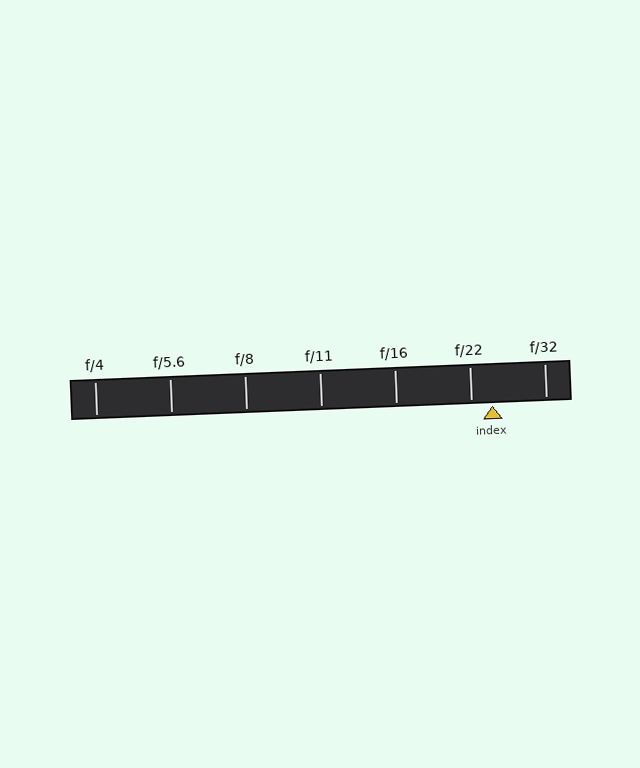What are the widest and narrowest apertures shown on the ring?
The widest aperture shown is f/4 and the narrowest is f/32.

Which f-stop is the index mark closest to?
The index mark is closest to f/22.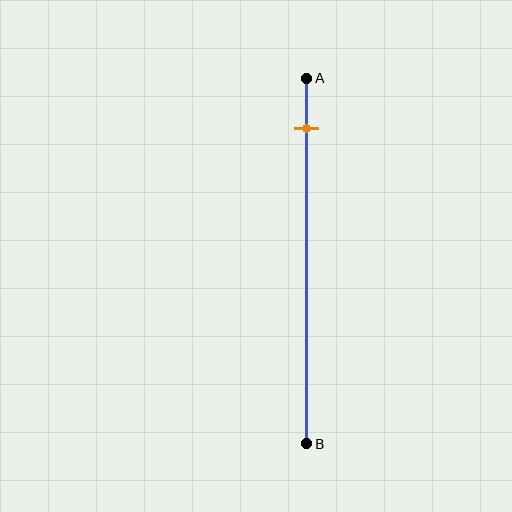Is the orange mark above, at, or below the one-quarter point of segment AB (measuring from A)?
The orange mark is above the one-quarter point of segment AB.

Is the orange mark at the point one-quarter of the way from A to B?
No, the mark is at about 15% from A, not at the 25% one-quarter point.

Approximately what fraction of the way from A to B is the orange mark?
The orange mark is approximately 15% of the way from A to B.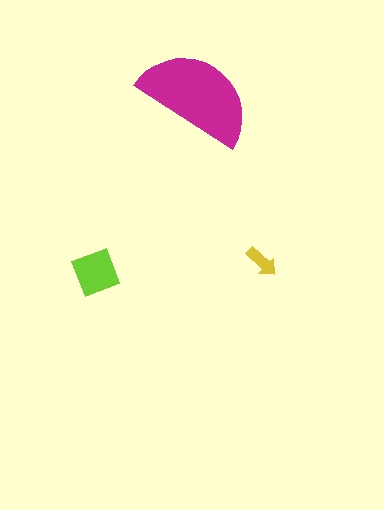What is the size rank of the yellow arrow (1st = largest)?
3rd.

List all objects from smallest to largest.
The yellow arrow, the lime diamond, the magenta semicircle.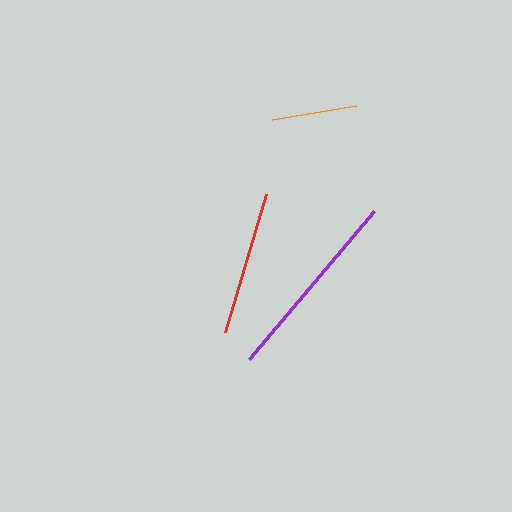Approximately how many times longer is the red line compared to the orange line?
The red line is approximately 1.7 times the length of the orange line.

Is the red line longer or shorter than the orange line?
The red line is longer than the orange line.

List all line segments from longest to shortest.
From longest to shortest: purple, red, orange.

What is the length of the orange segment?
The orange segment is approximately 85 pixels long.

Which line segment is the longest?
The purple line is the longest at approximately 194 pixels.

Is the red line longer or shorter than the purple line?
The purple line is longer than the red line.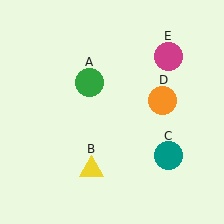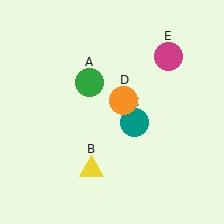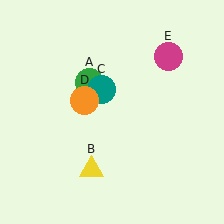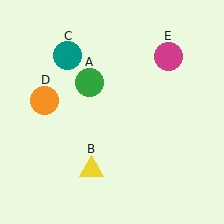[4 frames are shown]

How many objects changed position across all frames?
2 objects changed position: teal circle (object C), orange circle (object D).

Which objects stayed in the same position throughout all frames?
Green circle (object A) and yellow triangle (object B) and magenta circle (object E) remained stationary.